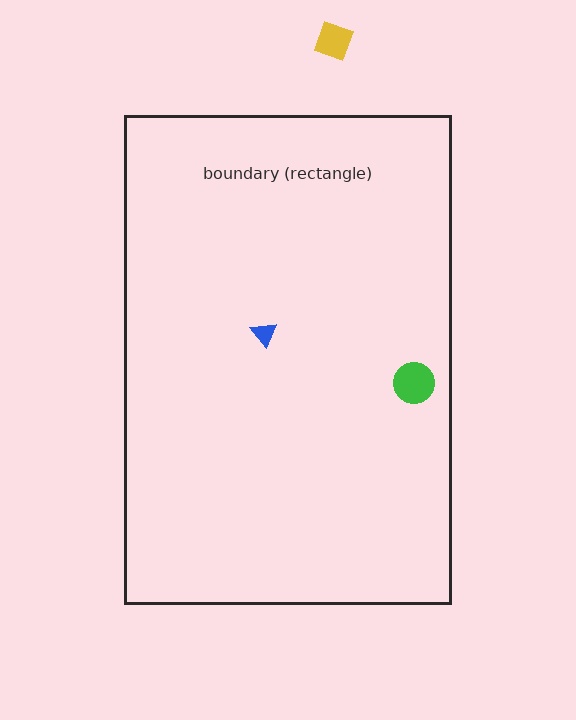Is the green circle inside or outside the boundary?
Inside.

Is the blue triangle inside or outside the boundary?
Inside.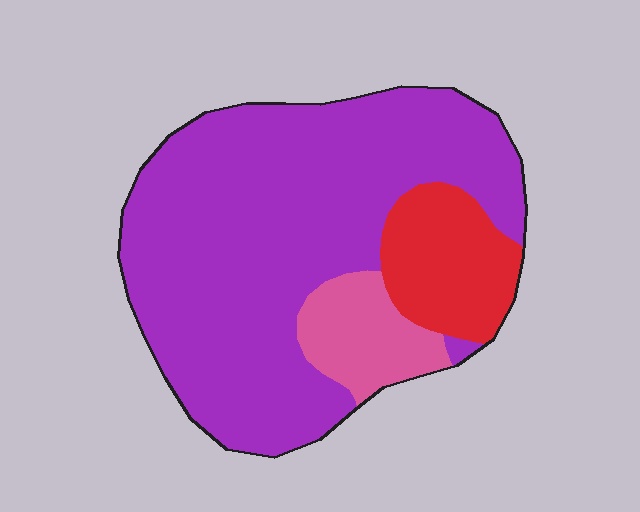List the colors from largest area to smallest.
From largest to smallest: purple, red, pink.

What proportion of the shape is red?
Red covers 15% of the shape.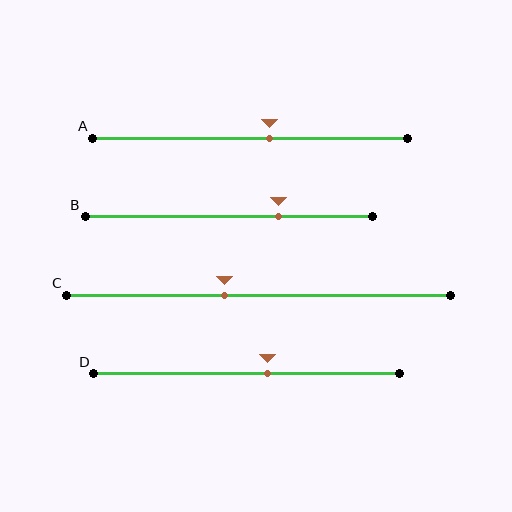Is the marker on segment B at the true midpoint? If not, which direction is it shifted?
No, the marker on segment B is shifted to the right by about 17% of the segment length.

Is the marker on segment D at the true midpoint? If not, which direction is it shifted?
No, the marker on segment D is shifted to the right by about 7% of the segment length.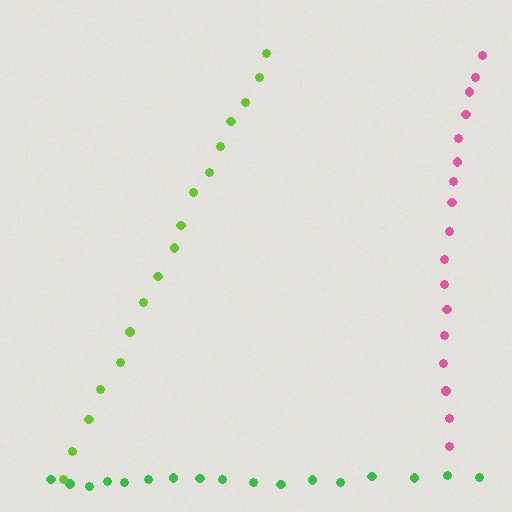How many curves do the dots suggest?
There are 3 distinct paths.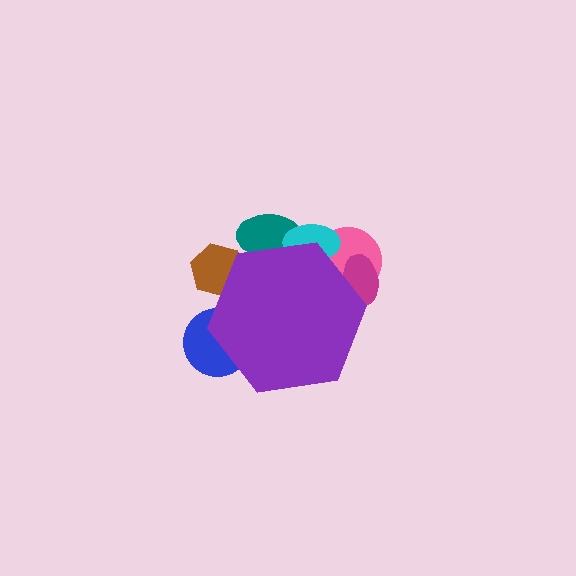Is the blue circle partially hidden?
Yes, the blue circle is partially hidden behind the purple hexagon.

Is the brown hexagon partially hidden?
Yes, the brown hexagon is partially hidden behind the purple hexagon.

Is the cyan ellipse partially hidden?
Yes, the cyan ellipse is partially hidden behind the purple hexagon.